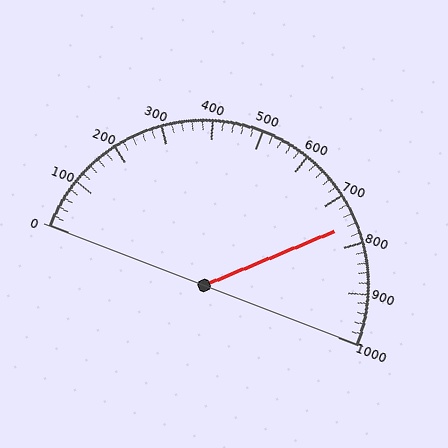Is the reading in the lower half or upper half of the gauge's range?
The reading is in the upper half of the range (0 to 1000).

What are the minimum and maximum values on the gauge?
The gauge ranges from 0 to 1000.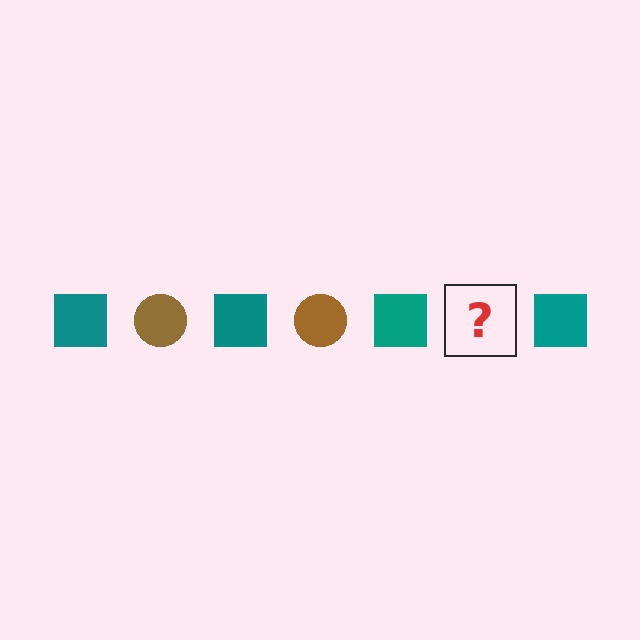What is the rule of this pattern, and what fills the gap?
The rule is that the pattern alternates between teal square and brown circle. The gap should be filled with a brown circle.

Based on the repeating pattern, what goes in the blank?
The blank should be a brown circle.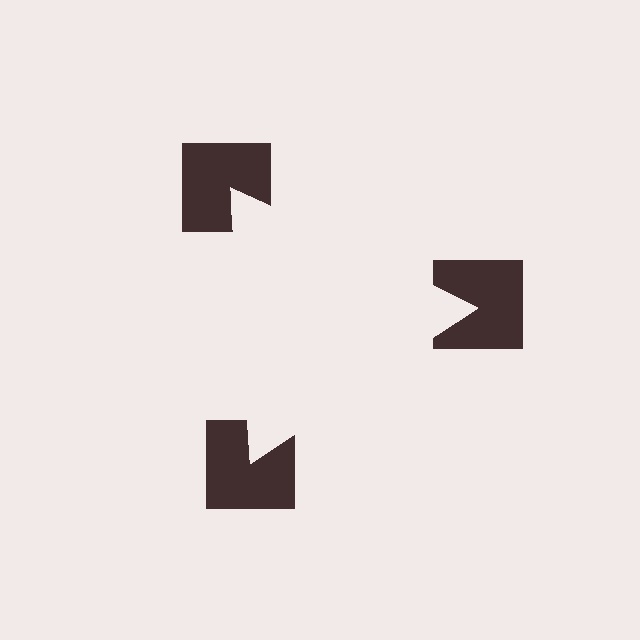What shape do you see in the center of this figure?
An illusory triangle — its edges are inferred from the aligned wedge cuts in the notched squares, not physically drawn.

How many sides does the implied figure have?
3 sides.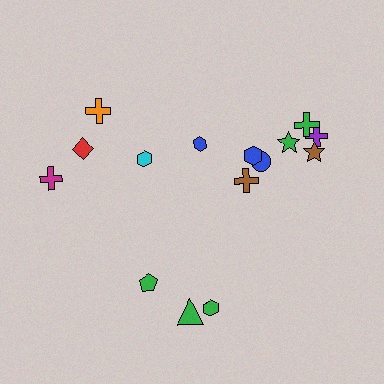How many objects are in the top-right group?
There are 8 objects.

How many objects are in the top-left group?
There are 4 objects.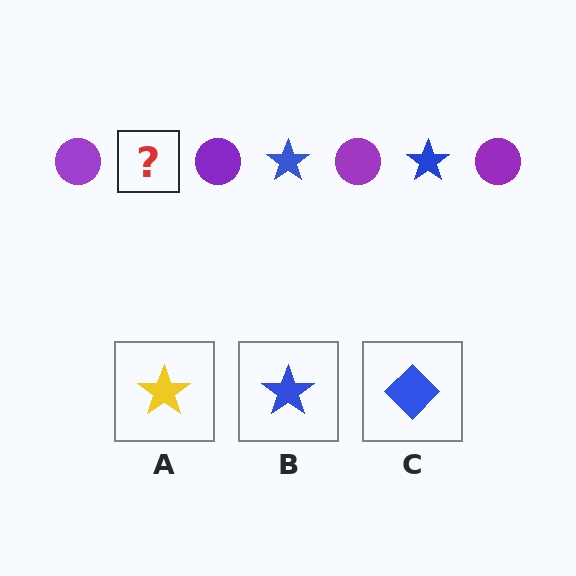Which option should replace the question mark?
Option B.